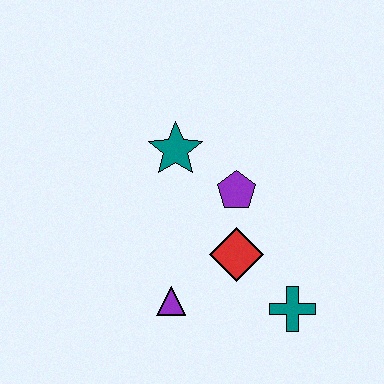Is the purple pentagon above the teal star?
No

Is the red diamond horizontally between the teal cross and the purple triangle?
Yes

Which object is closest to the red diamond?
The purple pentagon is closest to the red diamond.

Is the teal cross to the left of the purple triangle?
No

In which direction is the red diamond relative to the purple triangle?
The red diamond is to the right of the purple triangle.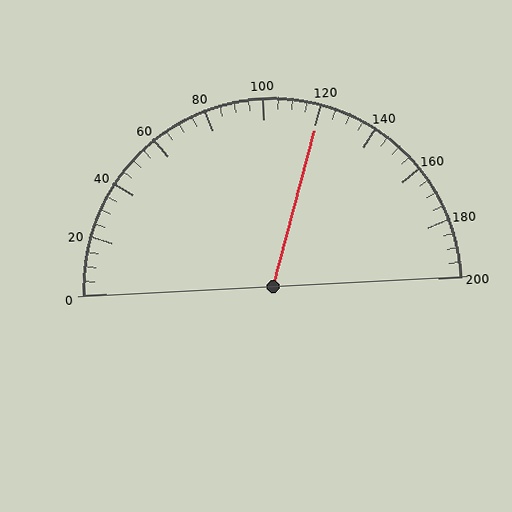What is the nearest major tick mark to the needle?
The nearest major tick mark is 120.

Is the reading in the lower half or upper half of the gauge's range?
The reading is in the upper half of the range (0 to 200).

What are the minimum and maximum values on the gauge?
The gauge ranges from 0 to 200.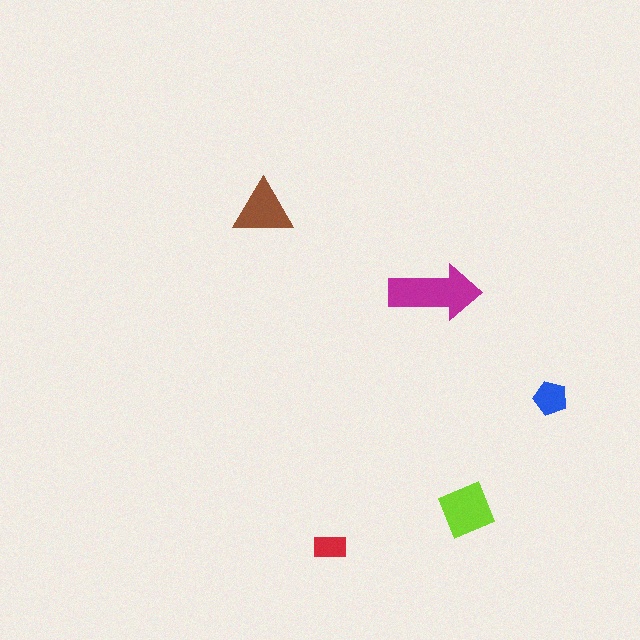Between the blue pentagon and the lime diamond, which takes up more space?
The lime diamond.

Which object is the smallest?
The red rectangle.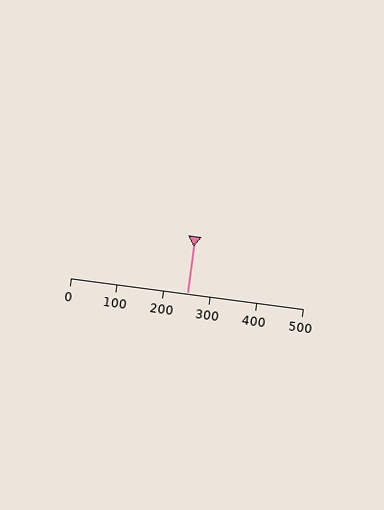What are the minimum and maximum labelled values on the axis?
The axis runs from 0 to 500.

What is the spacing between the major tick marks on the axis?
The major ticks are spaced 100 apart.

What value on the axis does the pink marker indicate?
The marker indicates approximately 250.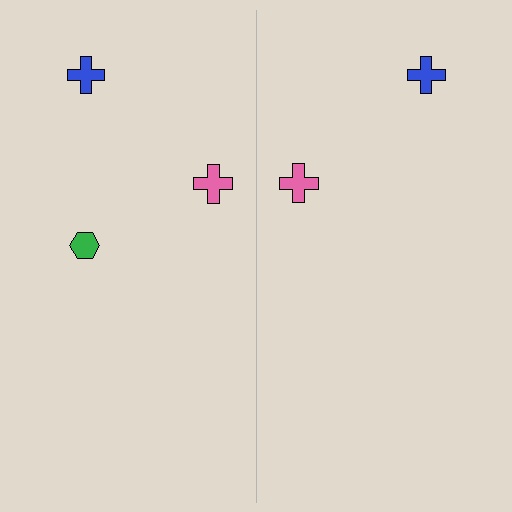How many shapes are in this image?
There are 5 shapes in this image.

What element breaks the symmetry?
A green hexagon is missing from the right side.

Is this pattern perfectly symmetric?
No, the pattern is not perfectly symmetric. A green hexagon is missing from the right side.